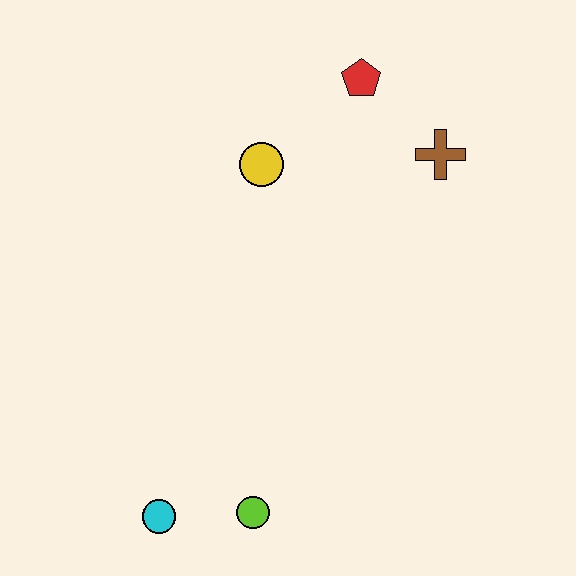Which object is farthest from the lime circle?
The red pentagon is farthest from the lime circle.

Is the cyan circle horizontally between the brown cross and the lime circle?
No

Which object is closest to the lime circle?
The cyan circle is closest to the lime circle.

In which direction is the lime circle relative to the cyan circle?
The lime circle is to the right of the cyan circle.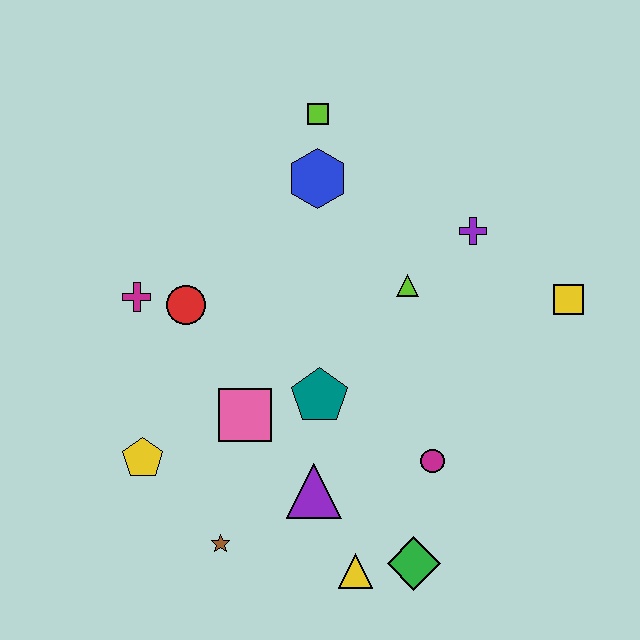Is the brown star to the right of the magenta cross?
Yes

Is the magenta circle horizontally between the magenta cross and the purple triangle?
No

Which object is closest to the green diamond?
The yellow triangle is closest to the green diamond.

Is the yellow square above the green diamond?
Yes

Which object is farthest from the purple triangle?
The lime square is farthest from the purple triangle.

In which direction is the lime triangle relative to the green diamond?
The lime triangle is above the green diamond.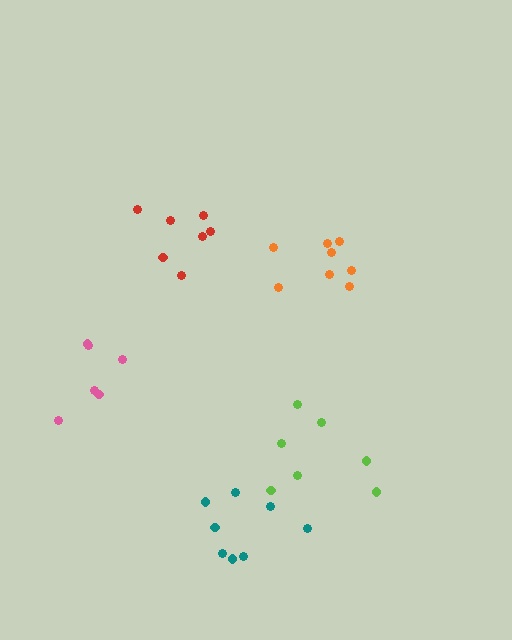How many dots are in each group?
Group 1: 7 dots, Group 2: 8 dots, Group 3: 7 dots, Group 4: 8 dots, Group 5: 6 dots (36 total).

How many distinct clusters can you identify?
There are 5 distinct clusters.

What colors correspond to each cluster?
The clusters are colored: red, orange, lime, teal, pink.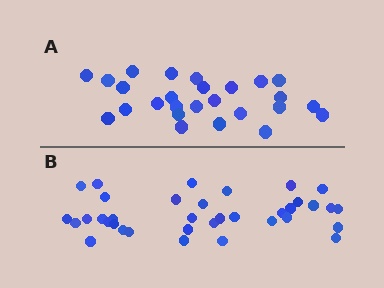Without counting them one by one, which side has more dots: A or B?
Region B (the bottom region) has more dots.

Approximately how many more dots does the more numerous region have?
Region B has roughly 10 or so more dots than region A.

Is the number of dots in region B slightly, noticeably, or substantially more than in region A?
Region B has noticeably more, but not dramatically so. The ratio is roughly 1.4 to 1.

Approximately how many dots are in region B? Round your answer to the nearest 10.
About 40 dots. (The exact count is 36, which rounds to 40.)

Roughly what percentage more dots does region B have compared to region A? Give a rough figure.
About 40% more.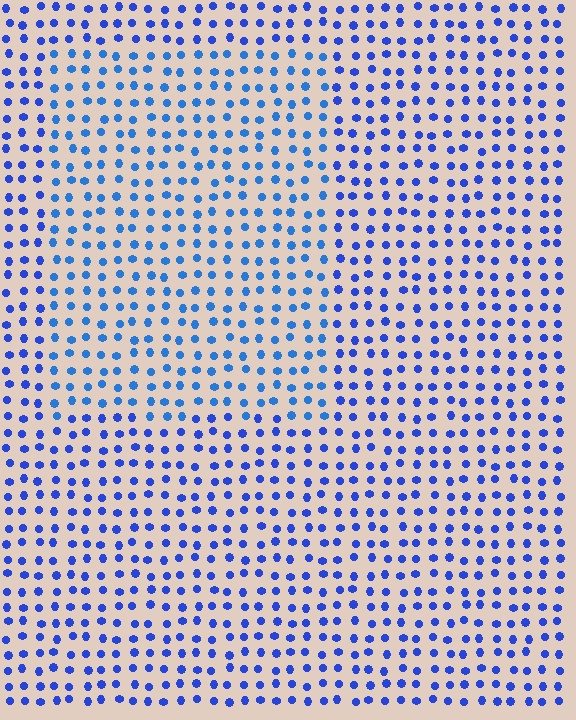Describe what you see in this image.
The image is filled with small blue elements in a uniform arrangement. A rectangle-shaped region is visible where the elements are tinted to a slightly different hue, forming a subtle color boundary.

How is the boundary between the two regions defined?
The boundary is defined purely by a slight shift in hue (about 18 degrees). Spacing, size, and orientation are identical on both sides.